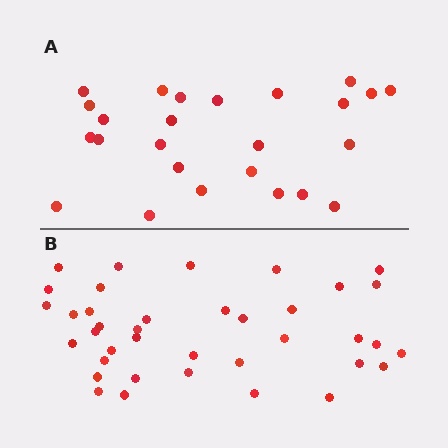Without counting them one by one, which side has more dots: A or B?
Region B (the bottom region) has more dots.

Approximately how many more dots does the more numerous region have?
Region B has approximately 15 more dots than region A.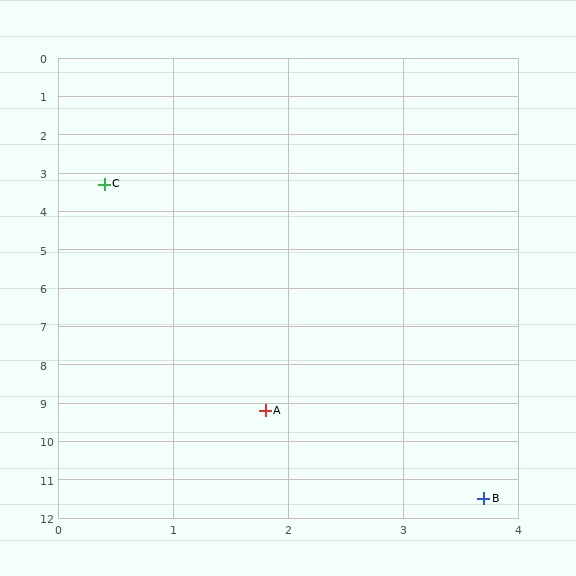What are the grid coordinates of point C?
Point C is at approximately (0.4, 3.3).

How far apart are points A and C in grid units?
Points A and C are about 6.1 grid units apart.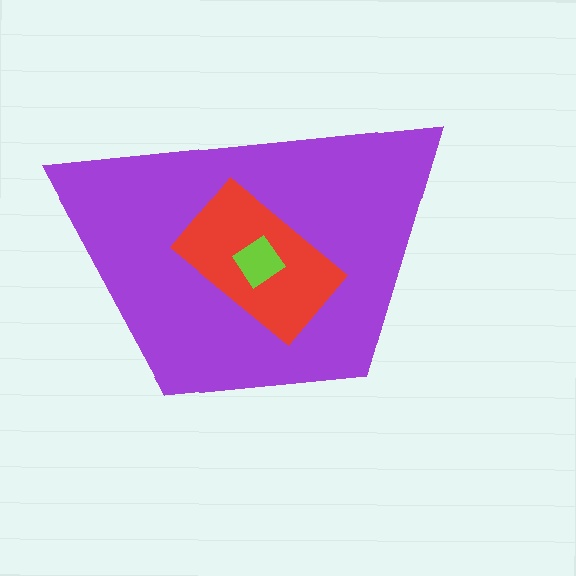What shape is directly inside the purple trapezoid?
The red rectangle.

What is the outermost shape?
The purple trapezoid.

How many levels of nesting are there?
3.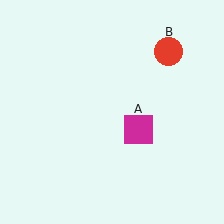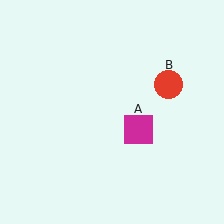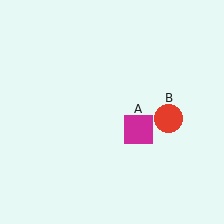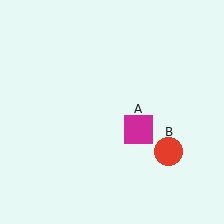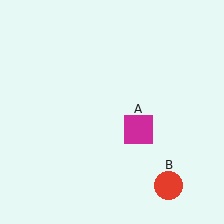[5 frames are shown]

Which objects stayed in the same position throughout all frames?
Magenta square (object A) remained stationary.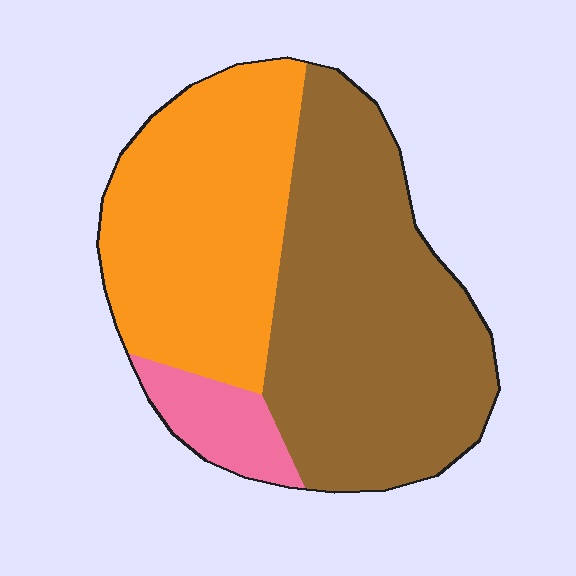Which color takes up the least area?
Pink, at roughly 10%.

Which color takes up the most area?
Brown, at roughly 50%.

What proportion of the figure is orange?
Orange takes up about two fifths (2/5) of the figure.